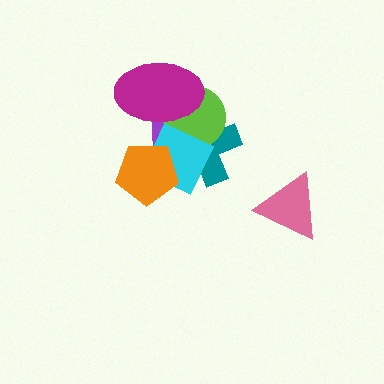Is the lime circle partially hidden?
Yes, it is partially covered by another shape.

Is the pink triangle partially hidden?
No, no other shape covers it.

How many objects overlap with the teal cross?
5 objects overlap with the teal cross.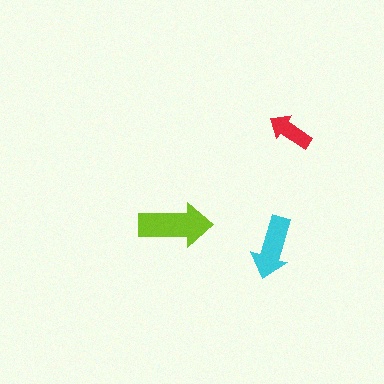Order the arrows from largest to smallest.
the lime one, the cyan one, the red one.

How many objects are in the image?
There are 3 objects in the image.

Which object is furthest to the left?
The lime arrow is leftmost.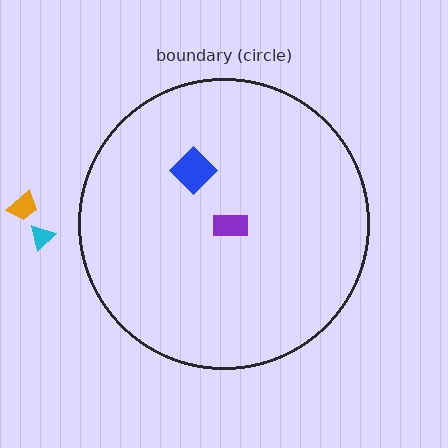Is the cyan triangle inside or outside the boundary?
Outside.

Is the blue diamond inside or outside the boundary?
Inside.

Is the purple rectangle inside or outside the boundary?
Inside.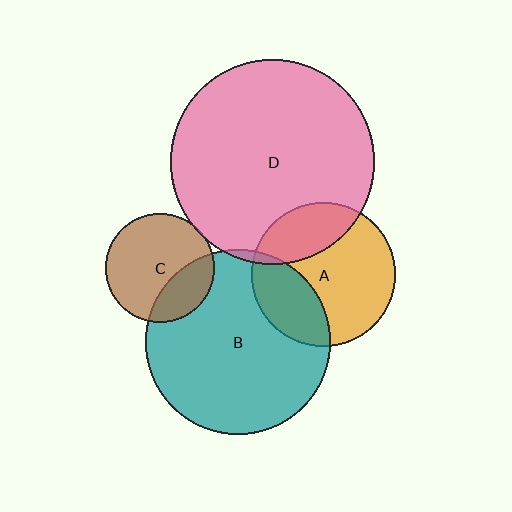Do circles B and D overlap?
Yes.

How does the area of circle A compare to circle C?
Approximately 1.7 times.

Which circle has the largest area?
Circle D (pink).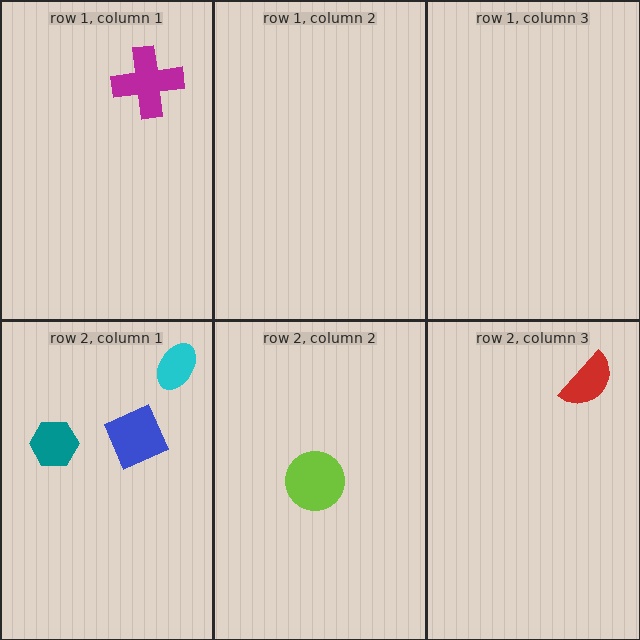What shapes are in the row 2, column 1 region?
The cyan ellipse, the blue diamond, the teal hexagon.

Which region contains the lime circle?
The row 2, column 2 region.